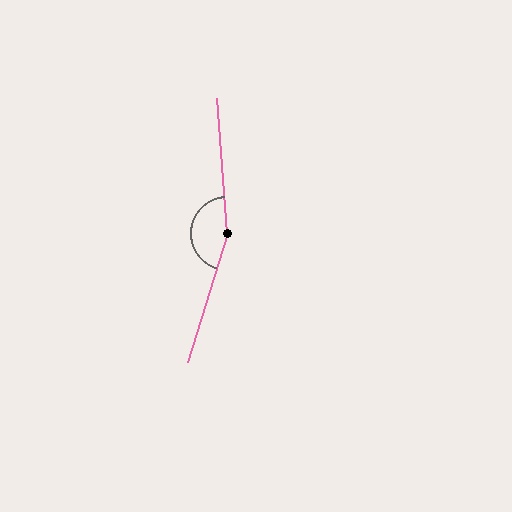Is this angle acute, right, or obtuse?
It is obtuse.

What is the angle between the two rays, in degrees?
Approximately 159 degrees.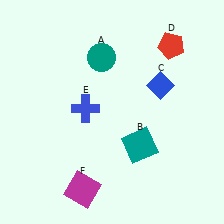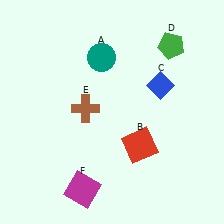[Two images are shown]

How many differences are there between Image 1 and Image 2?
There are 3 differences between the two images.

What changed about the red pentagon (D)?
In Image 1, D is red. In Image 2, it changed to green.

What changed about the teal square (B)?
In Image 1, B is teal. In Image 2, it changed to red.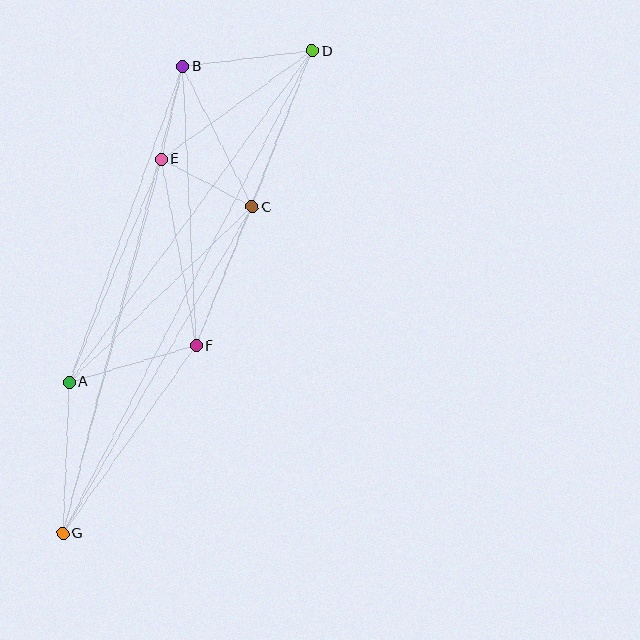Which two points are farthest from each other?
Points D and G are farthest from each other.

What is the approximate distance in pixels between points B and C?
The distance between B and C is approximately 157 pixels.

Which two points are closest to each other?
Points B and E are closest to each other.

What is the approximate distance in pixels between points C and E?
The distance between C and E is approximately 103 pixels.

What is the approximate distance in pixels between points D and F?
The distance between D and F is approximately 317 pixels.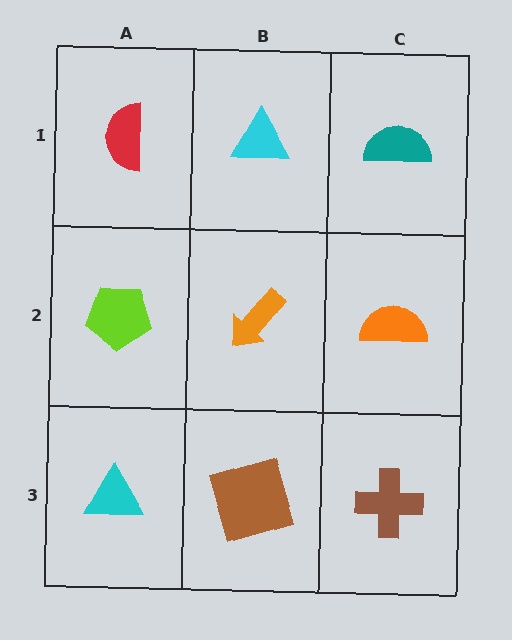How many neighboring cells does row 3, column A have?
2.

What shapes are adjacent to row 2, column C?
A teal semicircle (row 1, column C), a brown cross (row 3, column C), an orange arrow (row 2, column B).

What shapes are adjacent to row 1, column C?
An orange semicircle (row 2, column C), a cyan triangle (row 1, column B).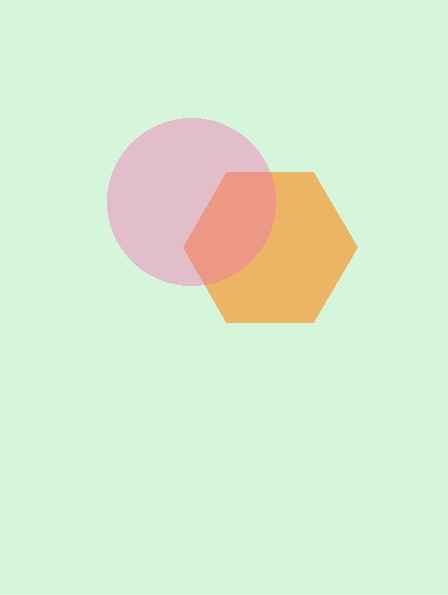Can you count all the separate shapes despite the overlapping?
Yes, there are 2 separate shapes.